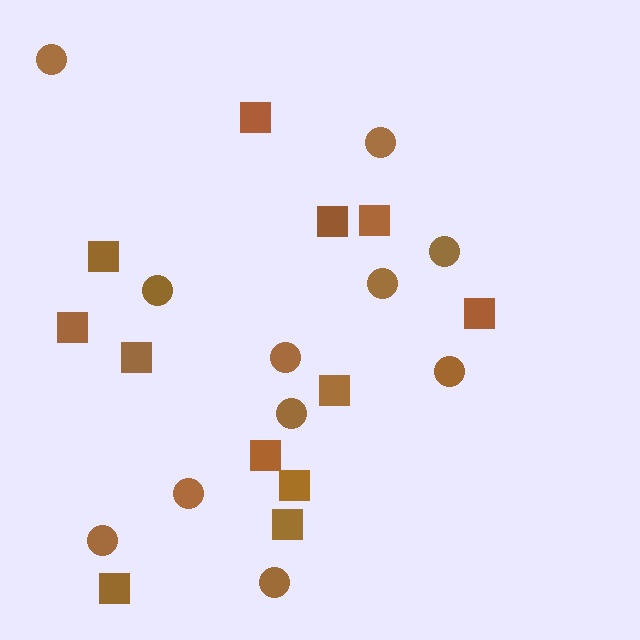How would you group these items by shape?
There are 2 groups: one group of squares (12) and one group of circles (11).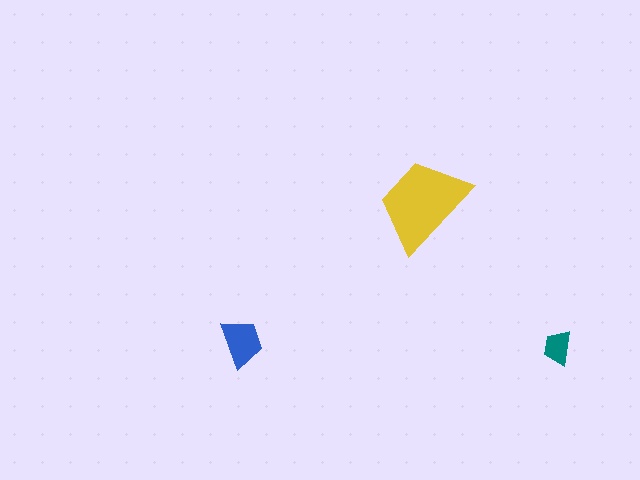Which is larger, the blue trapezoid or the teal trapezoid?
The blue one.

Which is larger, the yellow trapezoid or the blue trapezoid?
The yellow one.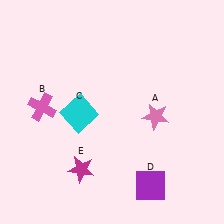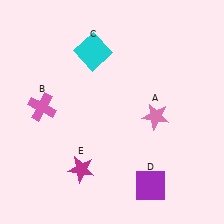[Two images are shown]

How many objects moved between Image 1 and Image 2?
1 object moved between the two images.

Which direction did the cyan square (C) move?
The cyan square (C) moved up.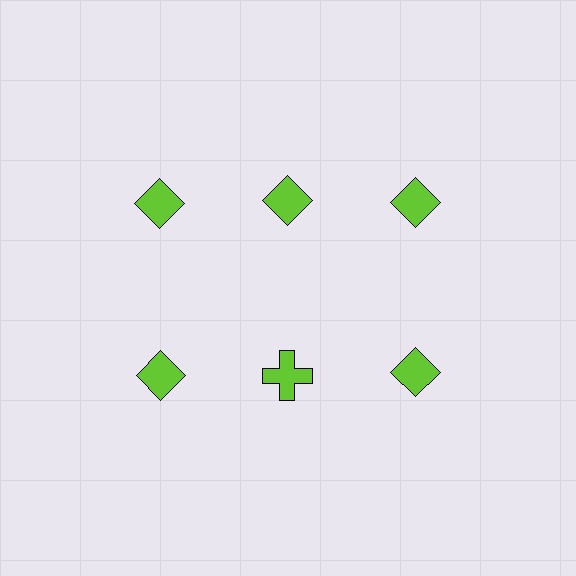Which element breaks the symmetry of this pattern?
The lime cross in the second row, second from left column breaks the symmetry. All other shapes are lime diamonds.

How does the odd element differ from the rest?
It has a different shape: cross instead of diamond.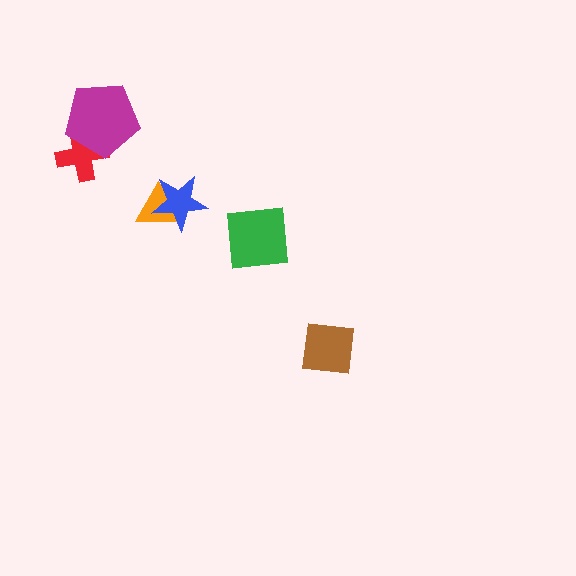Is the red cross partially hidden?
Yes, it is partially covered by another shape.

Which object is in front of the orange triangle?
The blue star is in front of the orange triangle.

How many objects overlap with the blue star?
1 object overlaps with the blue star.